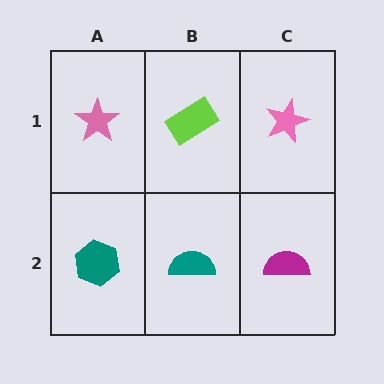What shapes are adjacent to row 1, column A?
A teal hexagon (row 2, column A), a lime rectangle (row 1, column B).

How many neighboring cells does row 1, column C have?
2.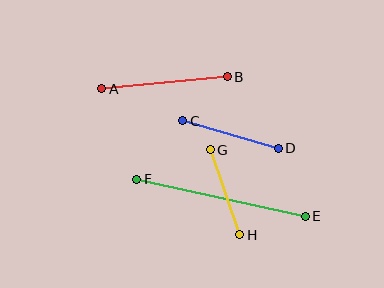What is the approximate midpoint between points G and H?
The midpoint is at approximately (225, 192) pixels.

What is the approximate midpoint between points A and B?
The midpoint is at approximately (165, 83) pixels.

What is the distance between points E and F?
The distance is approximately 173 pixels.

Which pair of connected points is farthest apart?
Points E and F are farthest apart.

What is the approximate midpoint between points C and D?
The midpoint is at approximately (231, 134) pixels.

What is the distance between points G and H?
The distance is approximately 90 pixels.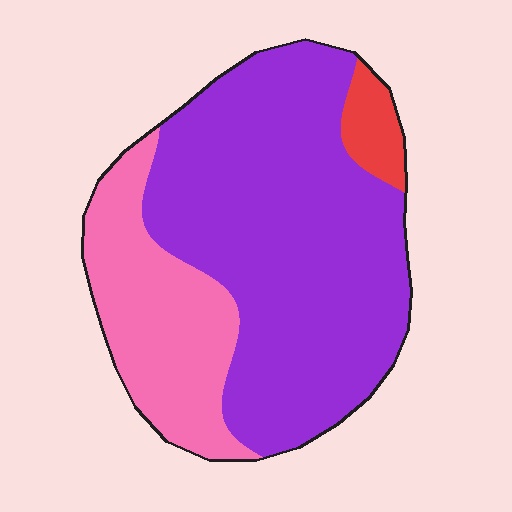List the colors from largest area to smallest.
From largest to smallest: purple, pink, red.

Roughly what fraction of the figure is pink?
Pink covers around 25% of the figure.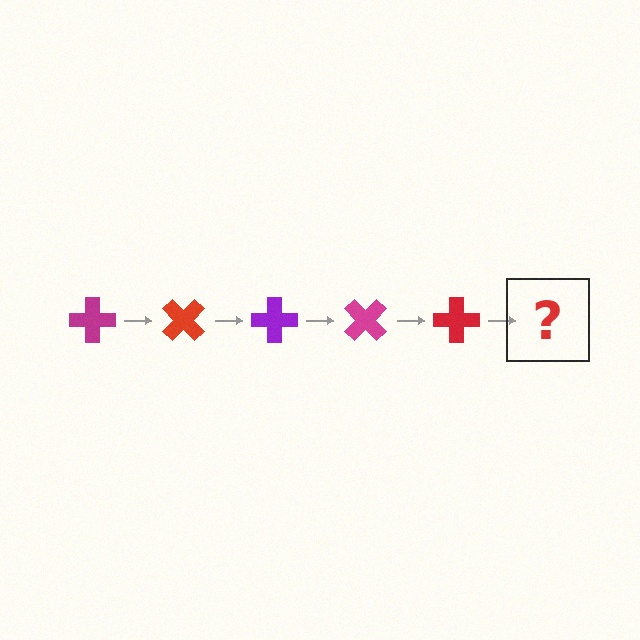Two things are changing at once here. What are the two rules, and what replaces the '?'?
The two rules are that it rotates 45 degrees each step and the color cycles through magenta, red, and purple. The '?' should be a purple cross, rotated 225 degrees from the start.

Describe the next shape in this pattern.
It should be a purple cross, rotated 225 degrees from the start.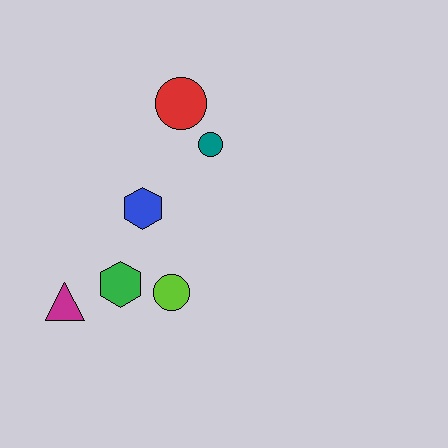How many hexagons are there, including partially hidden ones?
There are 2 hexagons.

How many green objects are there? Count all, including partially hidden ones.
There is 1 green object.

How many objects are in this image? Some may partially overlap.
There are 6 objects.